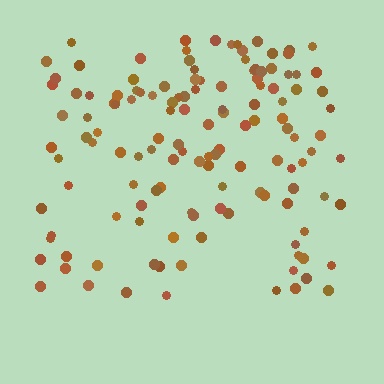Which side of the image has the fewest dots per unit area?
The bottom.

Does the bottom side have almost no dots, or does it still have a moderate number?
Still a moderate number, just noticeably fewer than the top.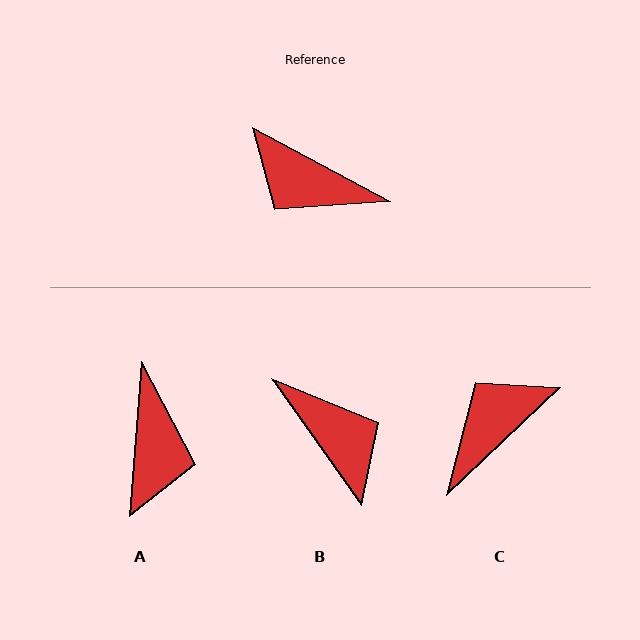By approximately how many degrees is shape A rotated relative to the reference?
Approximately 114 degrees counter-clockwise.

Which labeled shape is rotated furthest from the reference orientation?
B, about 154 degrees away.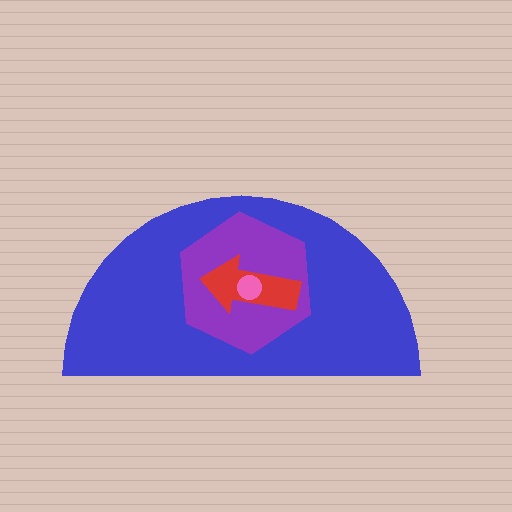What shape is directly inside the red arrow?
The pink circle.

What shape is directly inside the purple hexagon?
The red arrow.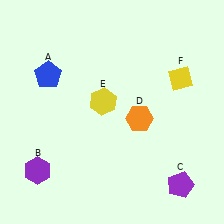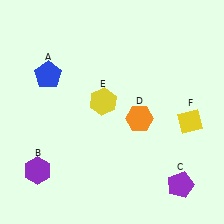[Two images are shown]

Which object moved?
The yellow diamond (F) moved down.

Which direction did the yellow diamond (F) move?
The yellow diamond (F) moved down.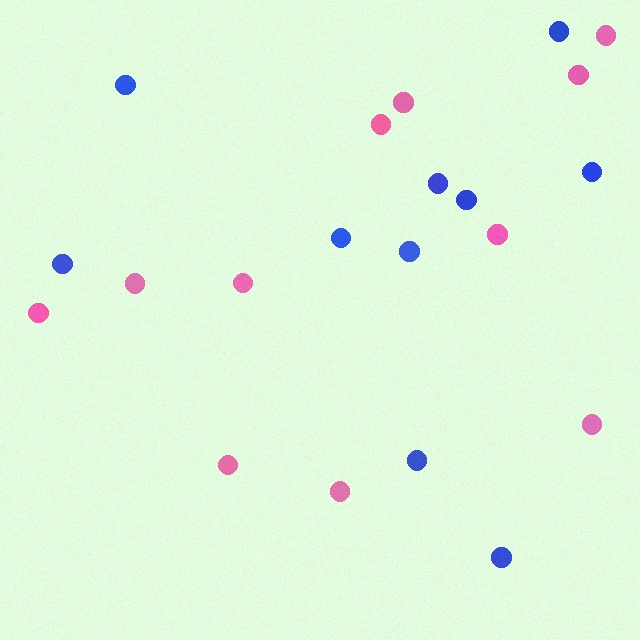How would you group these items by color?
There are 2 groups: one group of blue circles (10) and one group of pink circles (11).